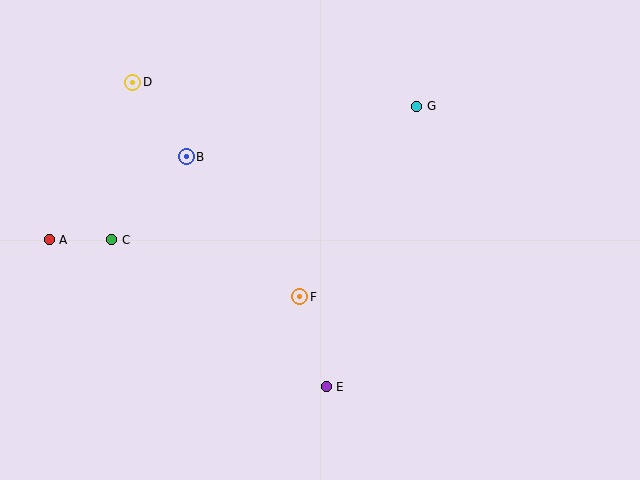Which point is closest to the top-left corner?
Point D is closest to the top-left corner.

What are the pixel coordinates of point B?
Point B is at (186, 157).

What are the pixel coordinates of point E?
Point E is at (326, 387).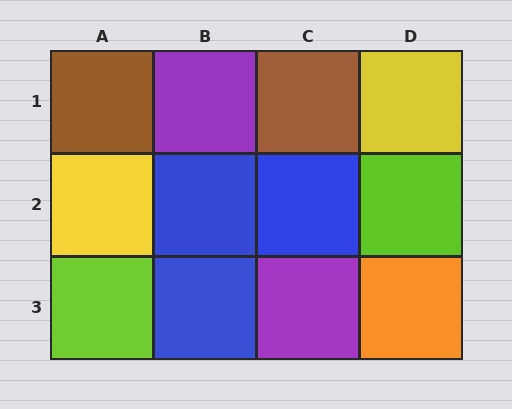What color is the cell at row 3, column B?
Blue.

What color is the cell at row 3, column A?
Lime.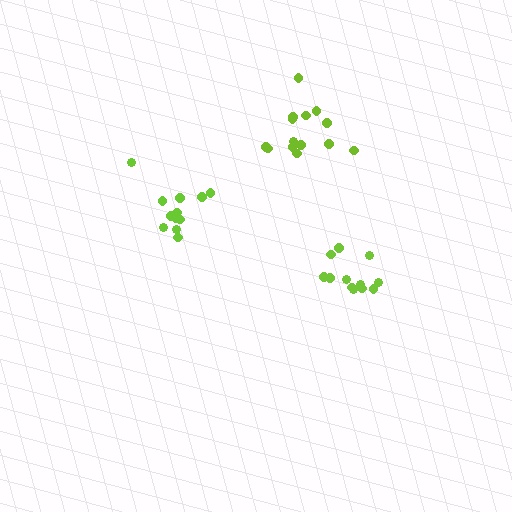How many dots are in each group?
Group 1: 12 dots, Group 2: 14 dots, Group 3: 12 dots (38 total).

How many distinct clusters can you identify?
There are 3 distinct clusters.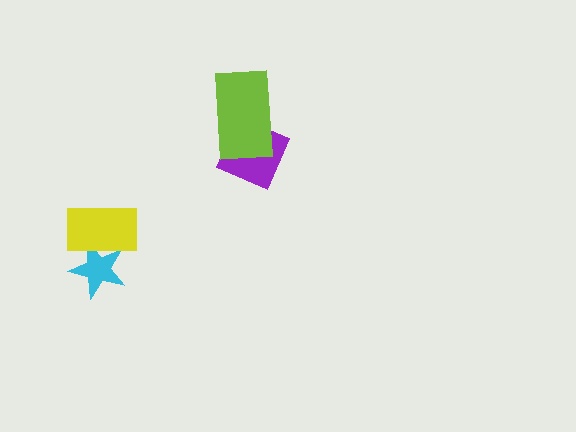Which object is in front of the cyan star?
The yellow rectangle is in front of the cyan star.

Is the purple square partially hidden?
Yes, it is partially covered by another shape.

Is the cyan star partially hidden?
Yes, it is partially covered by another shape.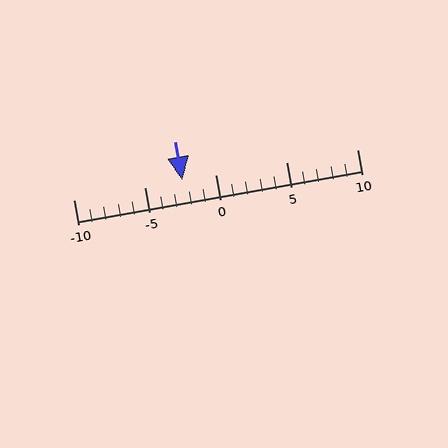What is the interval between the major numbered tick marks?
The major tick marks are spaced 5 units apart.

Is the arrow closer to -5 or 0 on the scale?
The arrow is closer to 0.